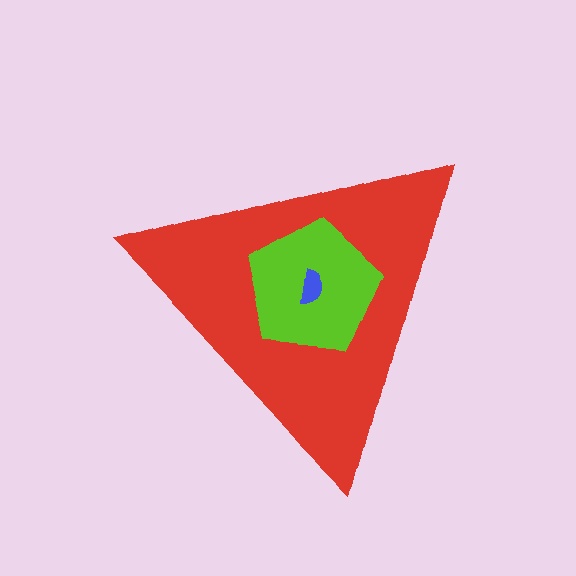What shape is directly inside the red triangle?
The lime pentagon.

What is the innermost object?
The blue semicircle.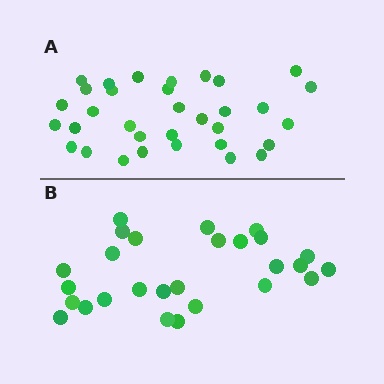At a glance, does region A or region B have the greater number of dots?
Region A (the top region) has more dots.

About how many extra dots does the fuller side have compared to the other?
Region A has about 6 more dots than region B.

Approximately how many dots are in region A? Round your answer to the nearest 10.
About 30 dots. (The exact count is 33, which rounds to 30.)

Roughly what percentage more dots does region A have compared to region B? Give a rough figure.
About 20% more.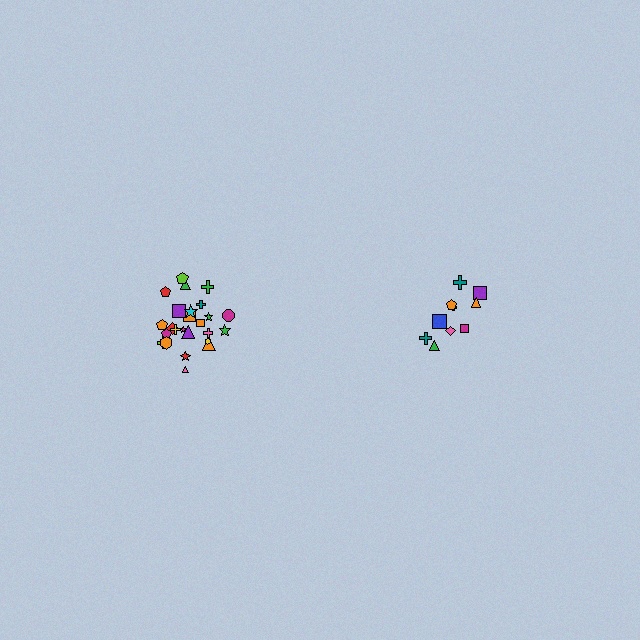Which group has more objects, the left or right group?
The left group.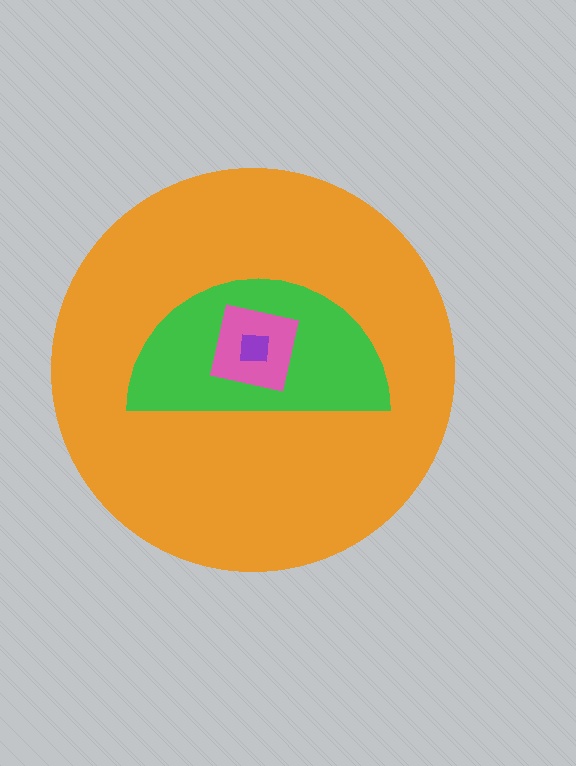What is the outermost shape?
The orange circle.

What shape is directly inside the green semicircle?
The pink square.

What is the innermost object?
The purple square.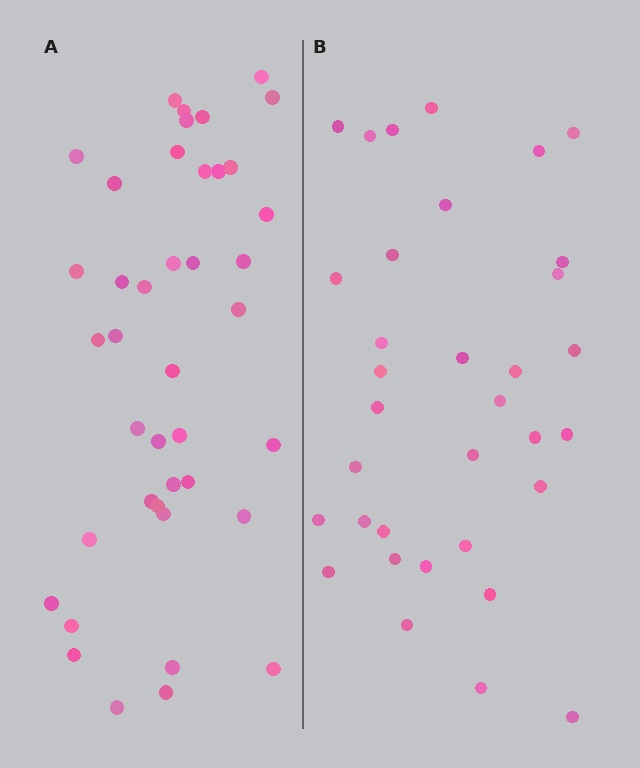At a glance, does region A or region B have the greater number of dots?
Region A (the left region) has more dots.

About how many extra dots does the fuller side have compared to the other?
Region A has roughly 8 or so more dots than region B.